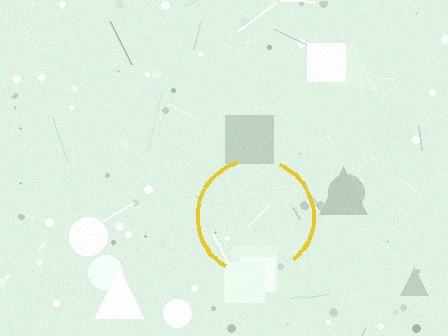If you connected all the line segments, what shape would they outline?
They would outline a circle.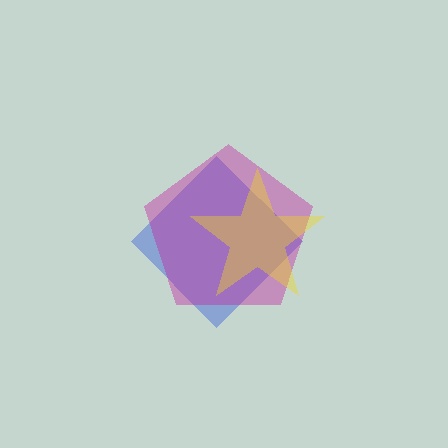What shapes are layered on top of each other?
The layered shapes are: a blue diamond, a magenta pentagon, a yellow star.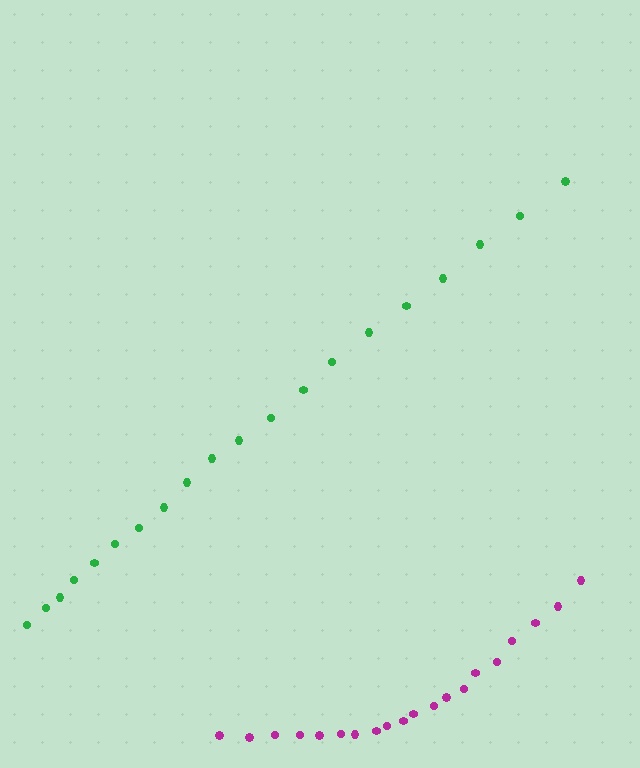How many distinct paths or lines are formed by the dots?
There are 2 distinct paths.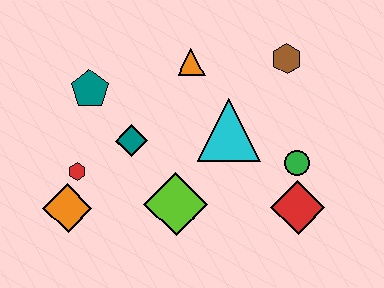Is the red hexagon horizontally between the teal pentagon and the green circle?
No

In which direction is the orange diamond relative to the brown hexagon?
The orange diamond is to the left of the brown hexagon.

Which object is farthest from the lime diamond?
The brown hexagon is farthest from the lime diamond.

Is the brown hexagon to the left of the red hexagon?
No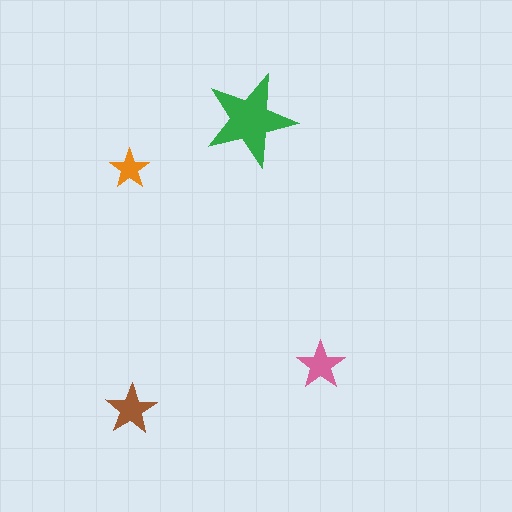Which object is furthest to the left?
The orange star is leftmost.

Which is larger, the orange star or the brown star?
The brown one.